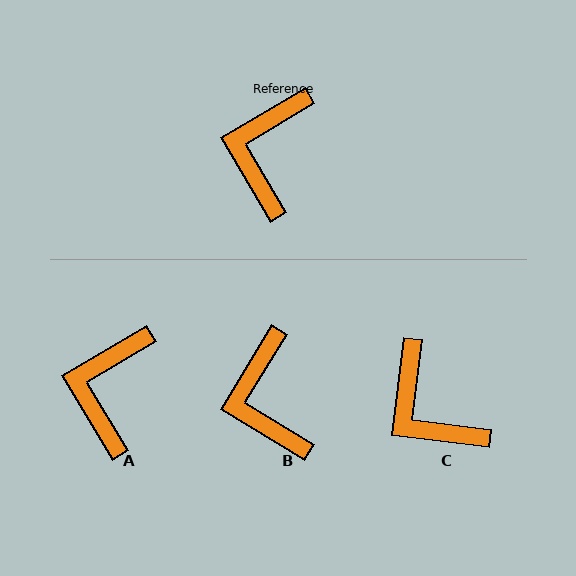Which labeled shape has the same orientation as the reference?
A.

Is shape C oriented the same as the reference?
No, it is off by about 52 degrees.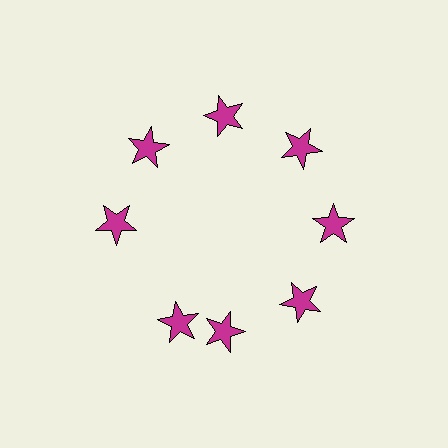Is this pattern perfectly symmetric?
No. The 8 magenta stars are arranged in a ring, but one element near the 8 o'clock position is rotated out of alignment along the ring, breaking the 8-fold rotational symmetry.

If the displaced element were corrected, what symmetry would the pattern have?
It would have 8-fold rotational symmetry — the pattern would map onto itself every 45 degrees.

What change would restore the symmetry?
The symmetry would be restored by rotating it back into even spacing with its neighbors so that all 8 stars sit at equal angles and equal distance from the center.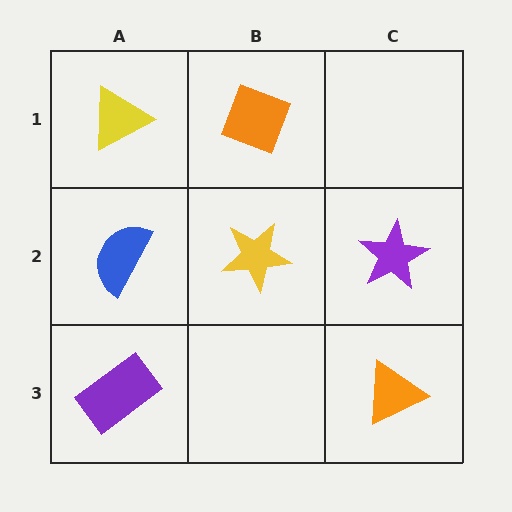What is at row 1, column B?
An orange diamond.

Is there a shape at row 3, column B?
No, that cell is empty.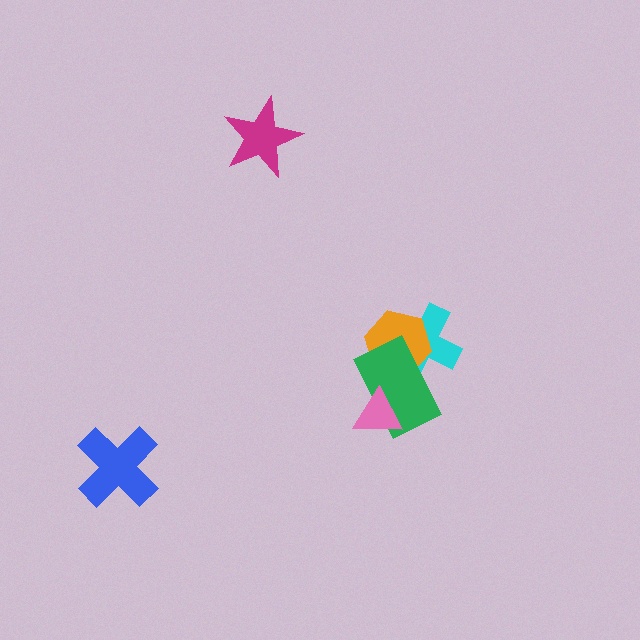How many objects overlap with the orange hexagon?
2 objects overlap with the orange hexagon.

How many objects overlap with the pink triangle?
1 object overlaps with the pink triangle.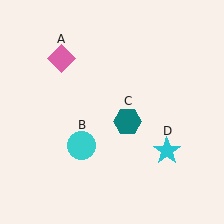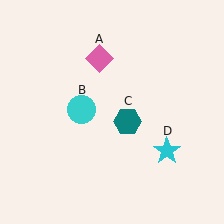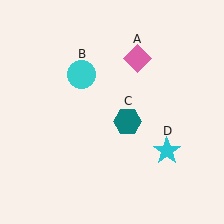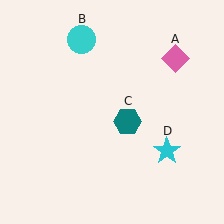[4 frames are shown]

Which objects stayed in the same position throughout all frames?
Teal hexagon (object C) and cyan star (object D) remained stationary.